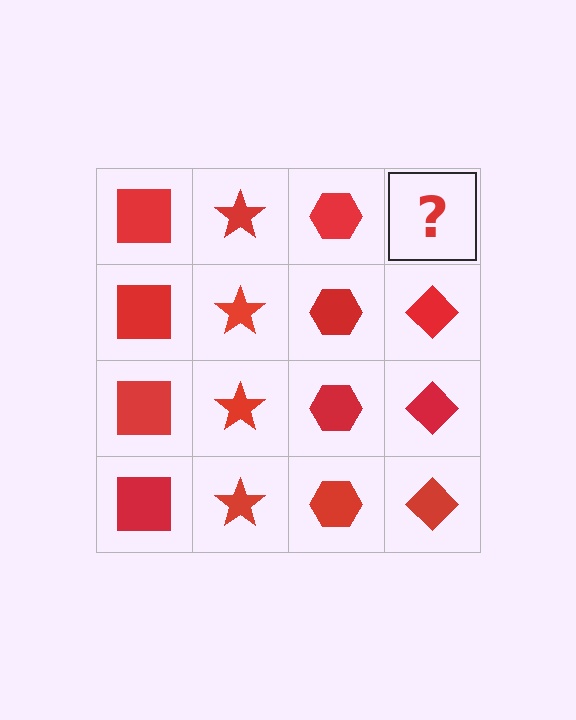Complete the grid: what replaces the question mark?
The question mark should be replaced with a red diamond.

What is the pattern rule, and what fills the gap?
The rule is that each column has a consistent shape. The gap should be filled with a red diamond.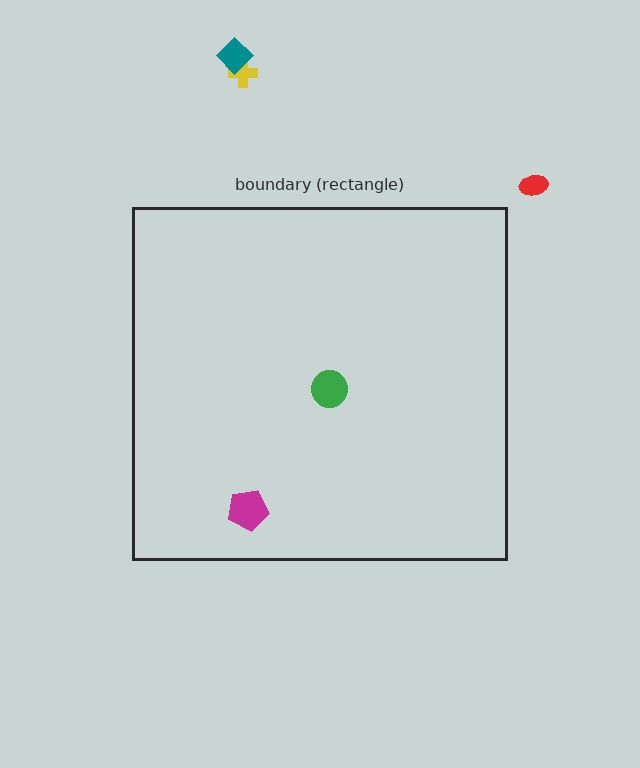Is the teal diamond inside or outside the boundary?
Outside.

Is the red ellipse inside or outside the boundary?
Outside.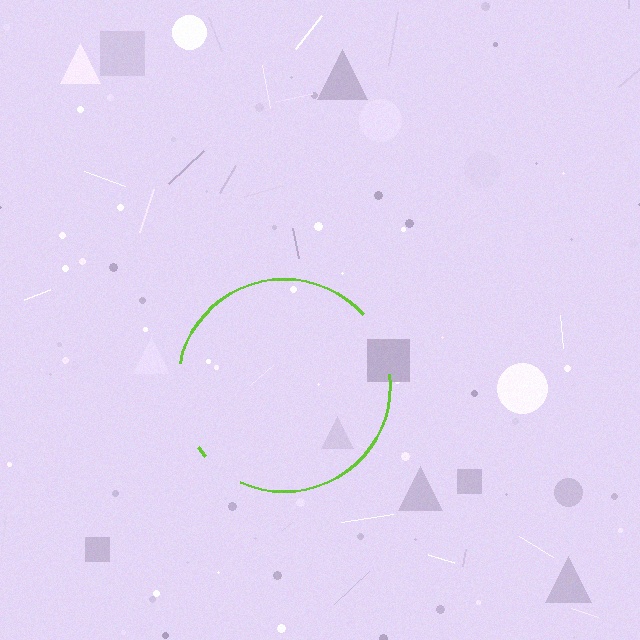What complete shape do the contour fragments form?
The contour fragments form a circle.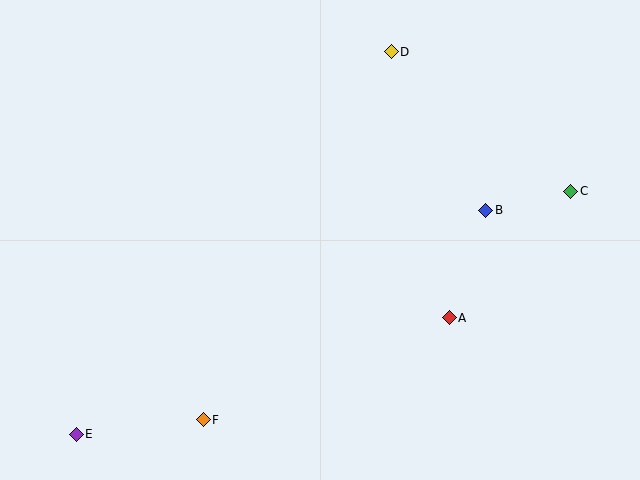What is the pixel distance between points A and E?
The distance between A and E is 391 pixels.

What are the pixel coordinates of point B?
Point B is at (486, 210).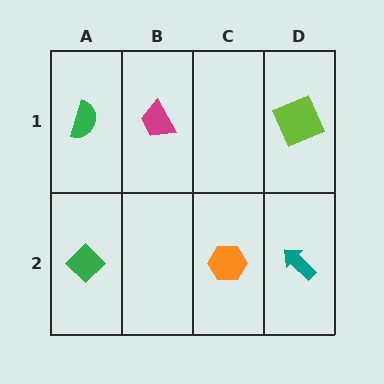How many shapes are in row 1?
3 shapes.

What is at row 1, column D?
A lime square.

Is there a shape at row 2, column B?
No, that cell is empty.